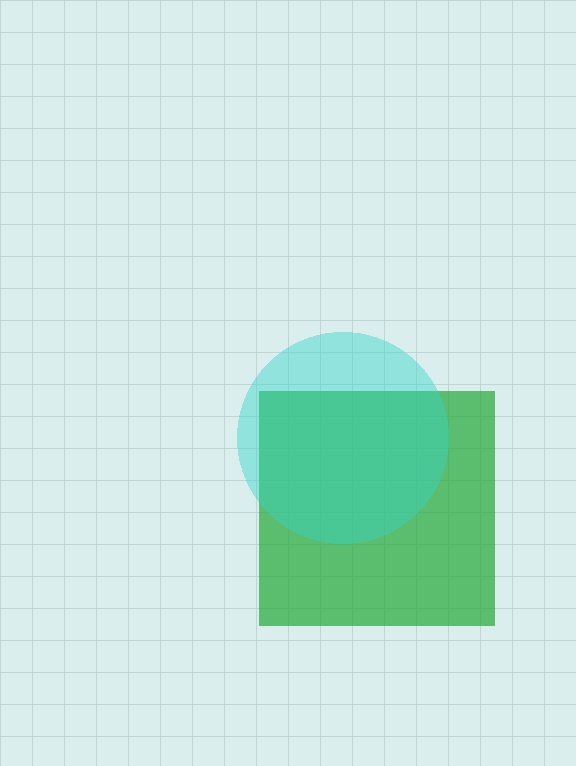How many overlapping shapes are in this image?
There are 2 overlapping shapes in the image.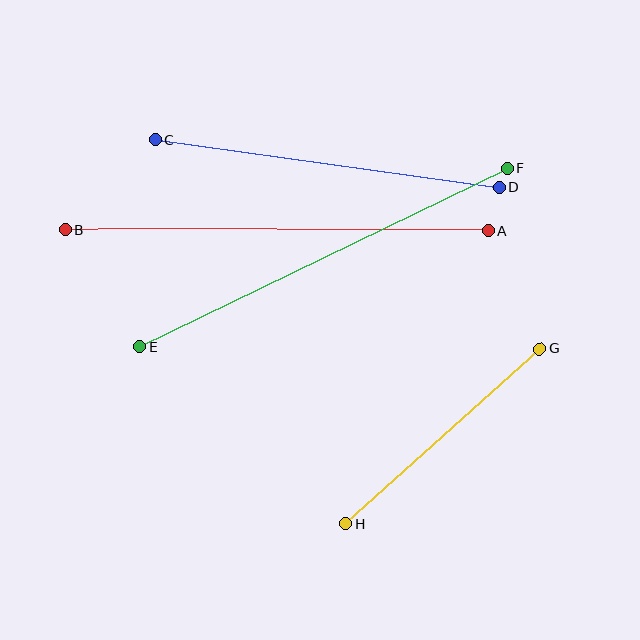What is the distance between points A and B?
The distance is approximately 423 pixels.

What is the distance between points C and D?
The distance is approximately 347 pixels.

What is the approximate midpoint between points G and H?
The midpoint is at approximately (443, 436) pixels.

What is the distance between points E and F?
The distance is approximately 409 pixels.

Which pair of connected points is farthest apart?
Points A and B are farthest apart.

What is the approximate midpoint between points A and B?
The midpoint is at approximately (277, 230) pixels.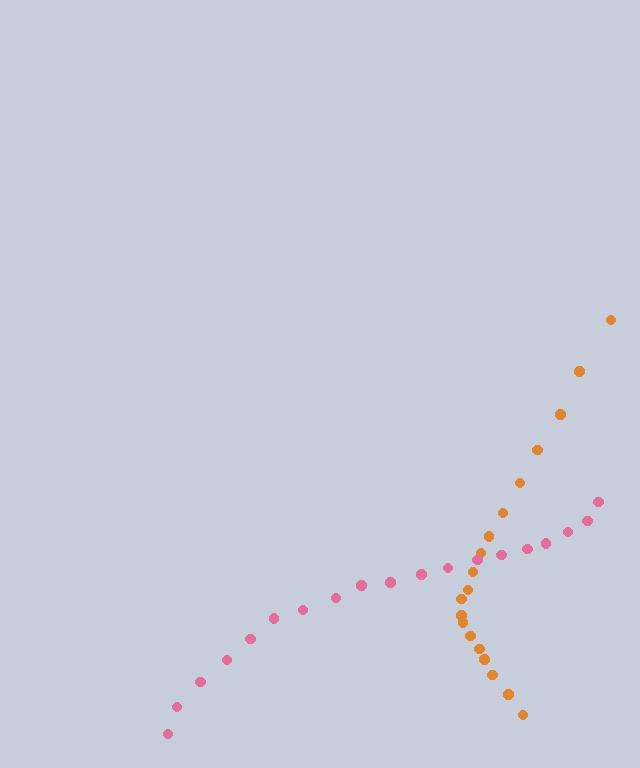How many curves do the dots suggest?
There are 2 distinct paths.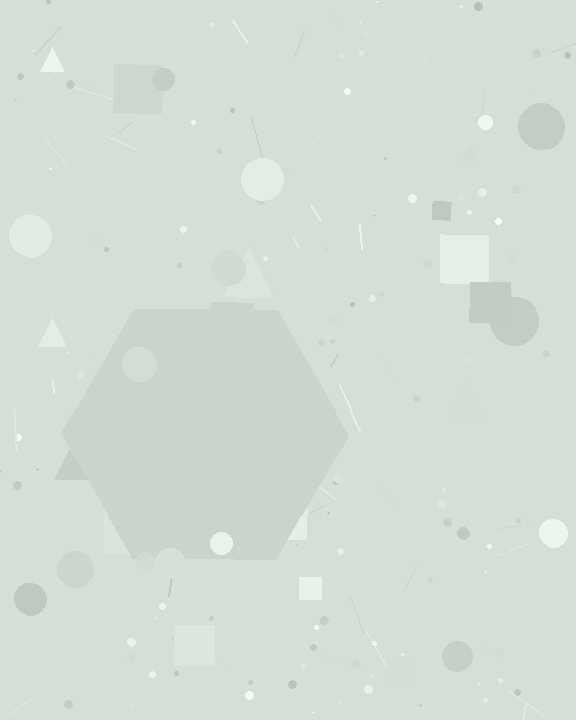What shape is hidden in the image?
A hexagon is hidden in the image.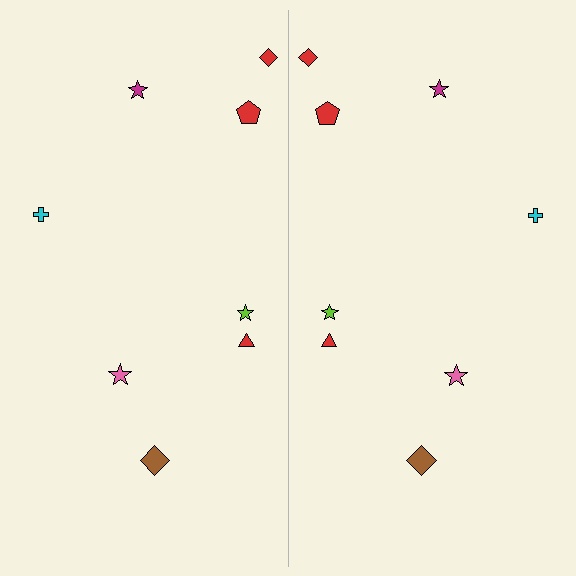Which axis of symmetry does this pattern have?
The pattern has a vertical axis of symmetry running through the center of the image.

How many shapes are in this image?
There are 16 shapes in this image.